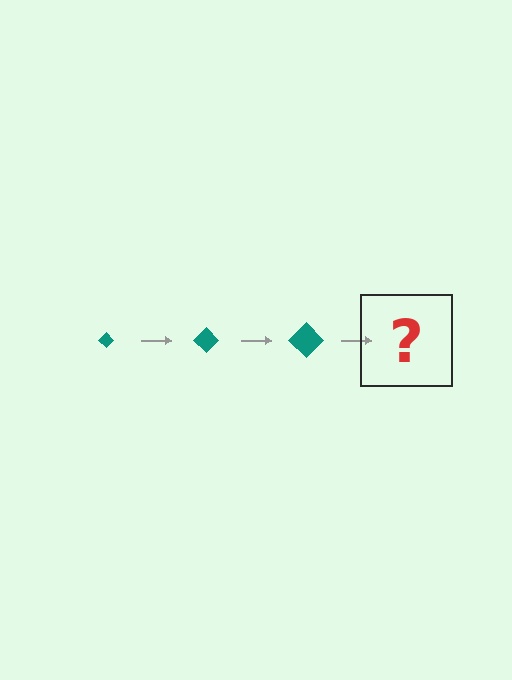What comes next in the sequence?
The next element should be a teal diamond, larger than the previous one.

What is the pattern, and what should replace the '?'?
The pattern is that the diamond gets progressively larger each step. The '?' should be a teal diamond, larger than the previous one.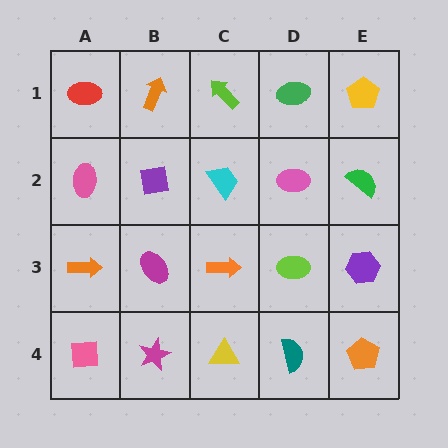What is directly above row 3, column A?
A pink ellipse.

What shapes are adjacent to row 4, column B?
A magenta ellipse (row 3, column B), a pink square (row 4, column A), a yellow triangle (row 4, column C).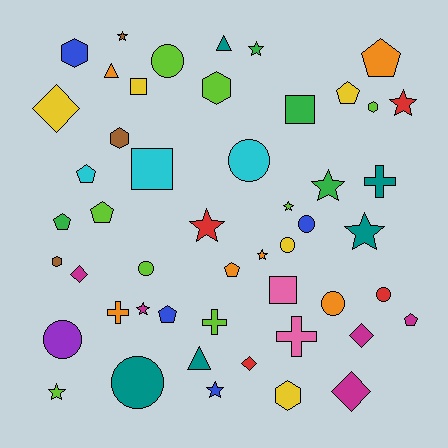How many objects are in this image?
There are 50 objects.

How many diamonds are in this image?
There are 5 diamonds.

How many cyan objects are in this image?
There are 3 cyan objects.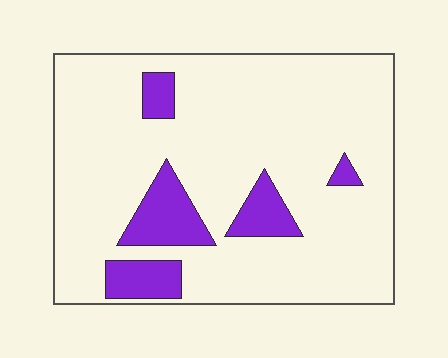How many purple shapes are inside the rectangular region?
5.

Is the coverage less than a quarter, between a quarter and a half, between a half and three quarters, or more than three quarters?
Less than a quarter.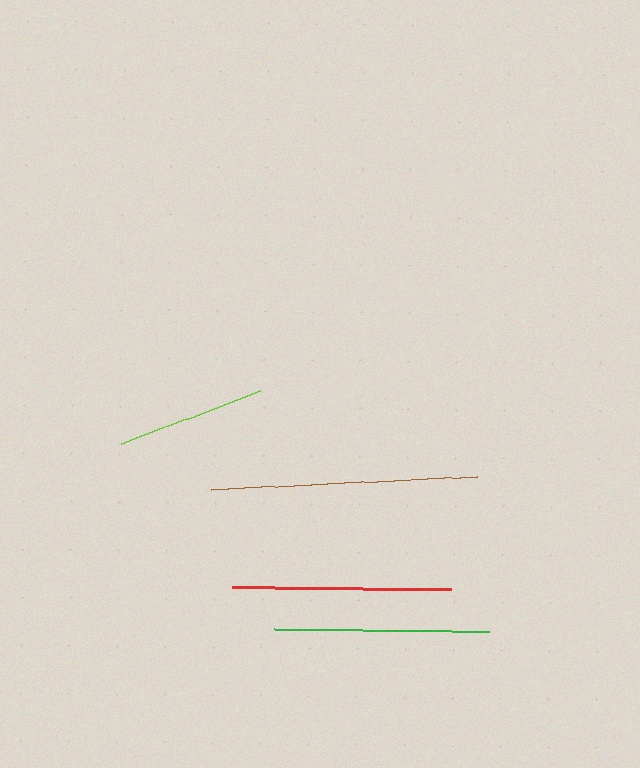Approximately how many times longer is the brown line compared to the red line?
The brown line is approximately 1.2 times the length of the red line.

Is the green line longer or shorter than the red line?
The red line is longer than the green line.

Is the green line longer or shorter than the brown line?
The brown line is longer than the green line.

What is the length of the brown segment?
The brown segment is approximately 266 pixels long.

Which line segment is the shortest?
The lime line is the shortest at approximately 148 pixels.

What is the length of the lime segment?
The lime segment is approximately 148 pixels long.